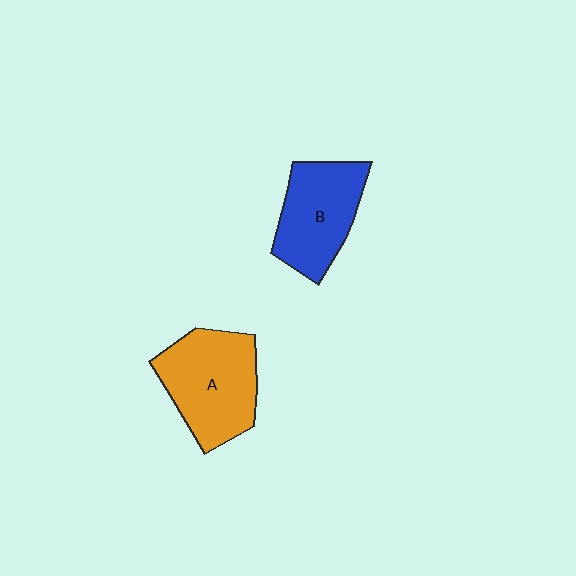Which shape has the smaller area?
Shape B (blue).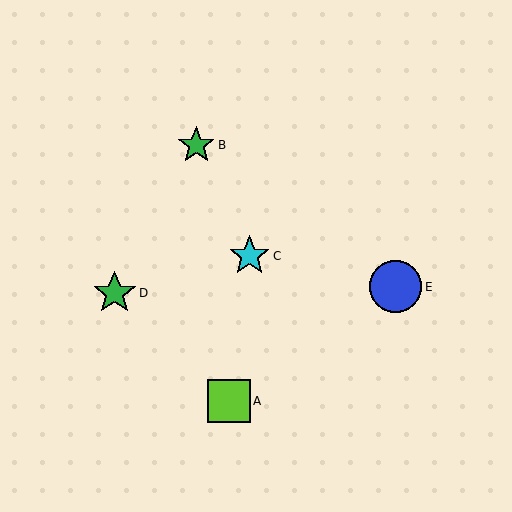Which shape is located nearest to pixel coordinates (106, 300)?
The green star (labeled D) at (115, 293) is nearest to that location.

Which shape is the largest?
The blue circle (labeled E) is the largest.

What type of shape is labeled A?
Shape A is a lime square.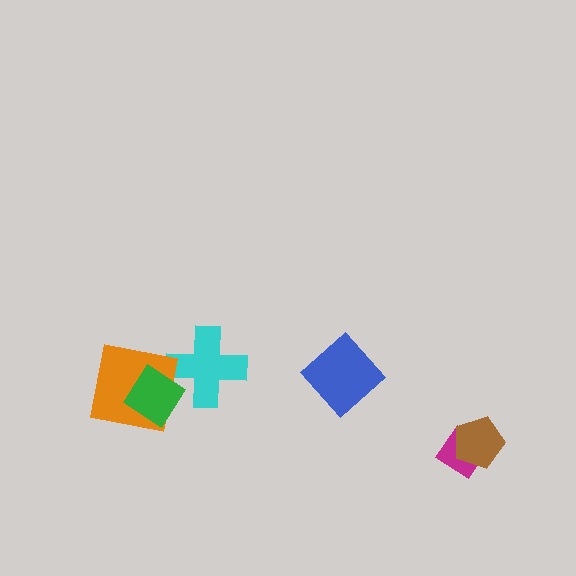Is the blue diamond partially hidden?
No, no other shape covers it.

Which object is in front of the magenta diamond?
The brown pentagon is in front of the magenta diamond.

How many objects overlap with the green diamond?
2 objects overlap with the green diamond.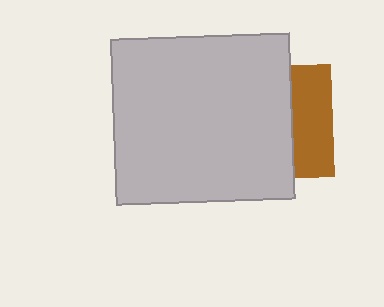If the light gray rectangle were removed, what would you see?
You would see the complete brown square.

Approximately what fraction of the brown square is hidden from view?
Roughly 64% of the brown square is hidden behind the light gray rectangle.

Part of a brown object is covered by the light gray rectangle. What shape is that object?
It is a square.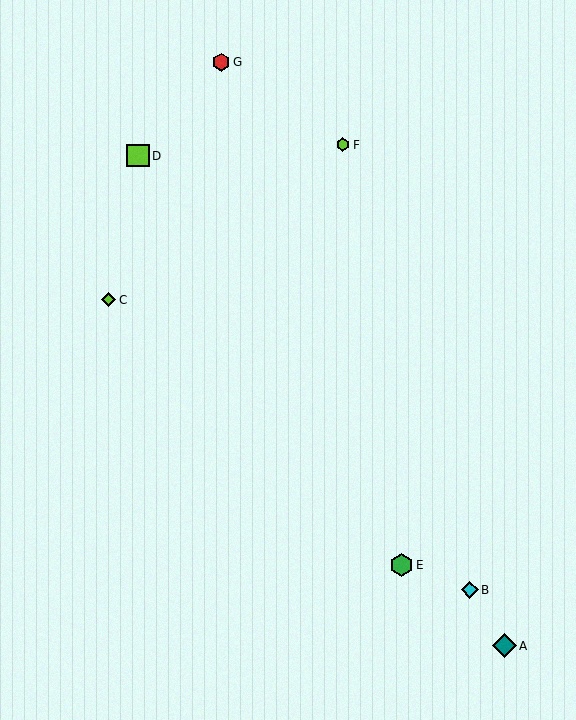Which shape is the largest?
The teal diamond (labeled A) is the largest.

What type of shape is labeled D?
Shape D is a lime square.